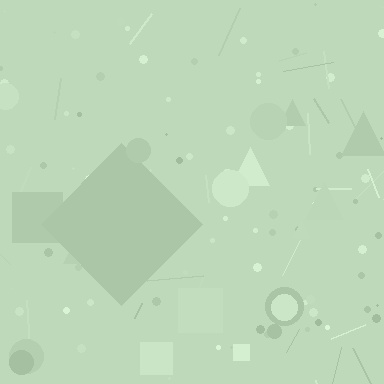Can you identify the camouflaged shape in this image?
The camouflaged shape is a diamond.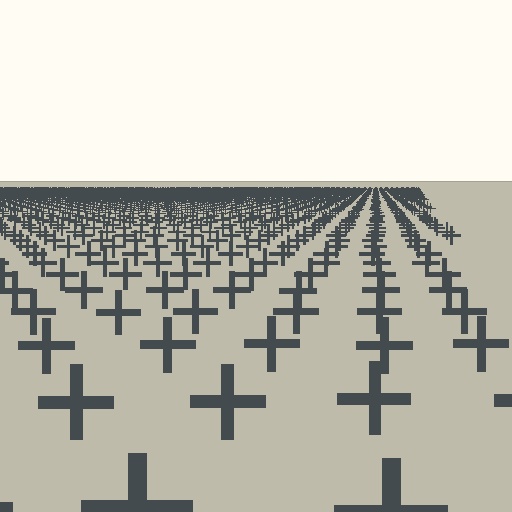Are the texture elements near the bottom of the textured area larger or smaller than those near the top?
Larger. Near the bottom, elements are closer to the viewer and appear at a bigger on-screen size.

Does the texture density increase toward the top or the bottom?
Density increases toward the top.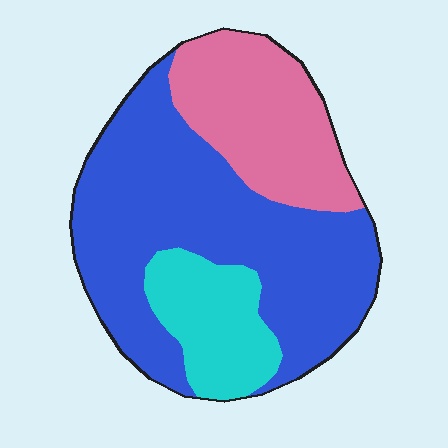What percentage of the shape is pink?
Pink takes up between a quarter and a half of the shape.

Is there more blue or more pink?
Blue.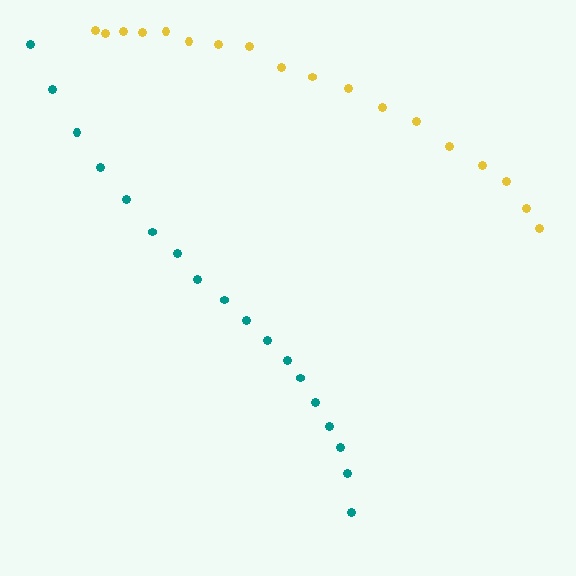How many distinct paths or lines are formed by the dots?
There are 2 distinct paths.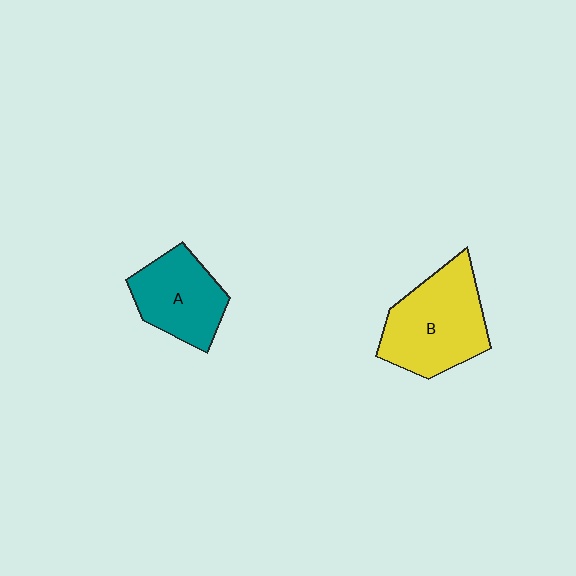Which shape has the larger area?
Shape B (yellow).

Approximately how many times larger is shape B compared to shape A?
Approximately 1.3 times.